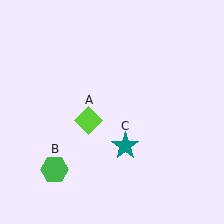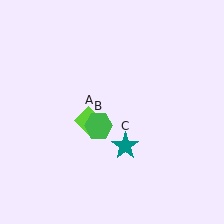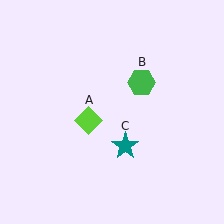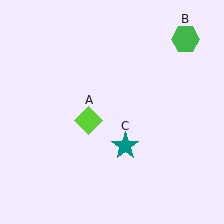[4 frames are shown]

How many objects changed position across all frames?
1 object changed position: green hexagon (object B).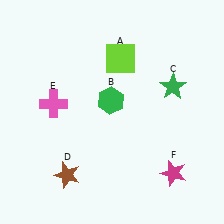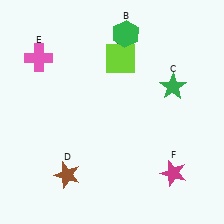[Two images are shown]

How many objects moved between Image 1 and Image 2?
2 objects moved between the two images.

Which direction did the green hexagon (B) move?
The green hexagon (B) moved up.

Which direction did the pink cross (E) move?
The pink cross (E) moved up.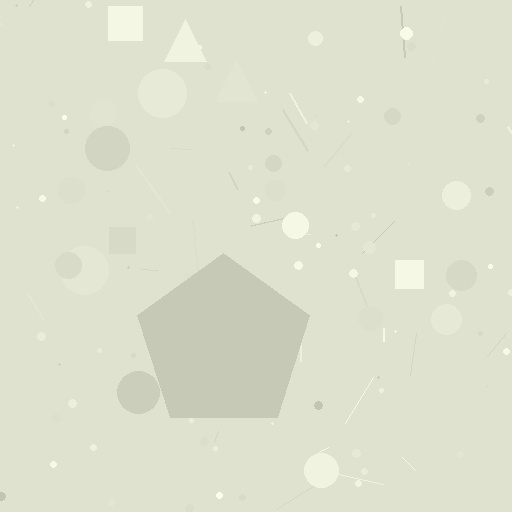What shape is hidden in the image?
A pentagon is hidden in the image.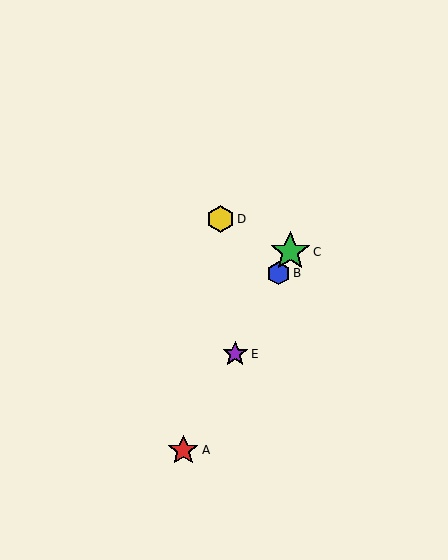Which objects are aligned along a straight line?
Objects A, B, C, E are aligned along a straight line.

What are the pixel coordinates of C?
Object C is at (290, 252).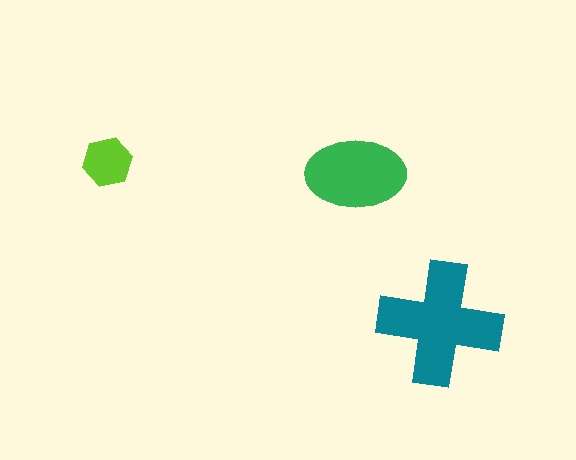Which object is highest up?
The lime hexagon is topmost.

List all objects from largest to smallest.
The teal cross, the green ellipse, the lime hexagon.